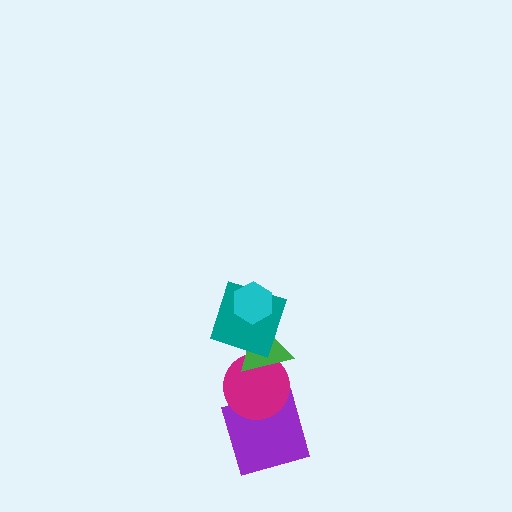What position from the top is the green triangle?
The green triangle is 3rd from the top.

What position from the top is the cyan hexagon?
The cyan hexagon is 1st from the top.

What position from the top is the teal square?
The teal square is 2nd from the top.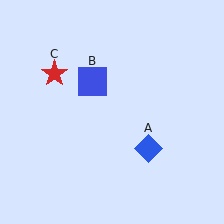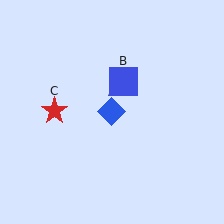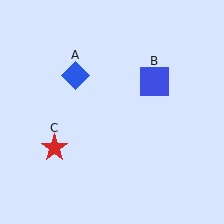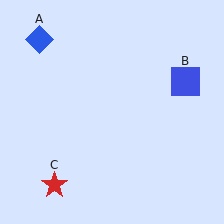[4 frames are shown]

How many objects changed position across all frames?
3 objects changed position: blue diamond (object A), blue square (object B), red star (object C).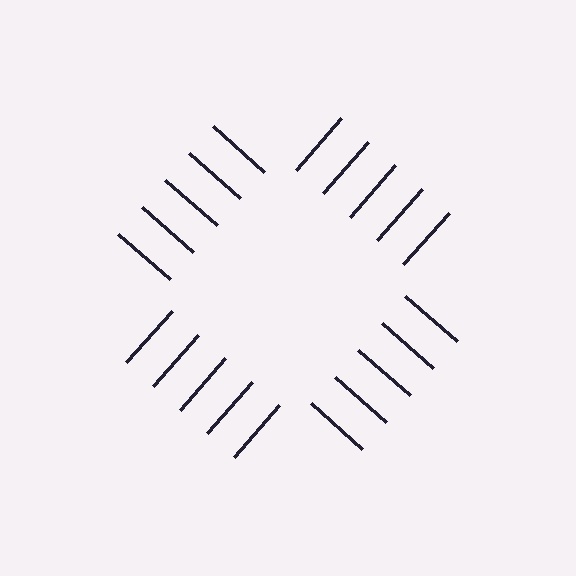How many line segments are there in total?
20 — 5 along each of the 4 edges.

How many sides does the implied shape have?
4 sides — the line-ends trace a square.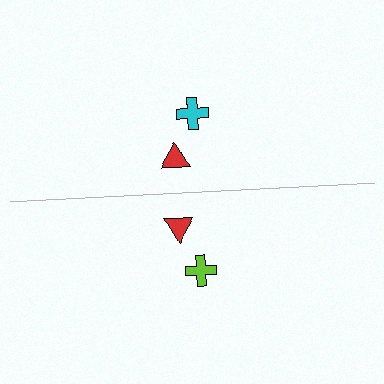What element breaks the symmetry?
The lime cross on the bottom side breaks the symmetry — its mirror counterpart is cyan.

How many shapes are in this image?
There are 4 shapes in this image.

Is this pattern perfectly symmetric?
No, the pattern is not perfectly symmetric. The lime cross on the bottom side breaks the symmetry — its mirror counterpart is cyan.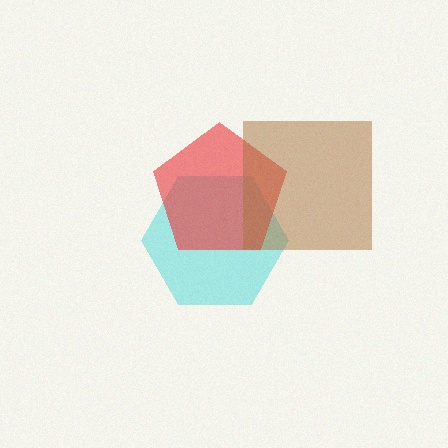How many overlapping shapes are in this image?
There are 3 overlapping shapes in the image.